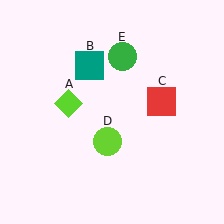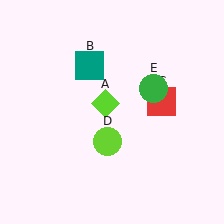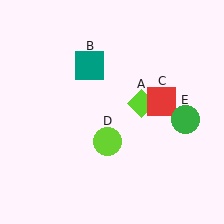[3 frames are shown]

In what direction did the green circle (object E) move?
The green circle (object E) moved down and to the right.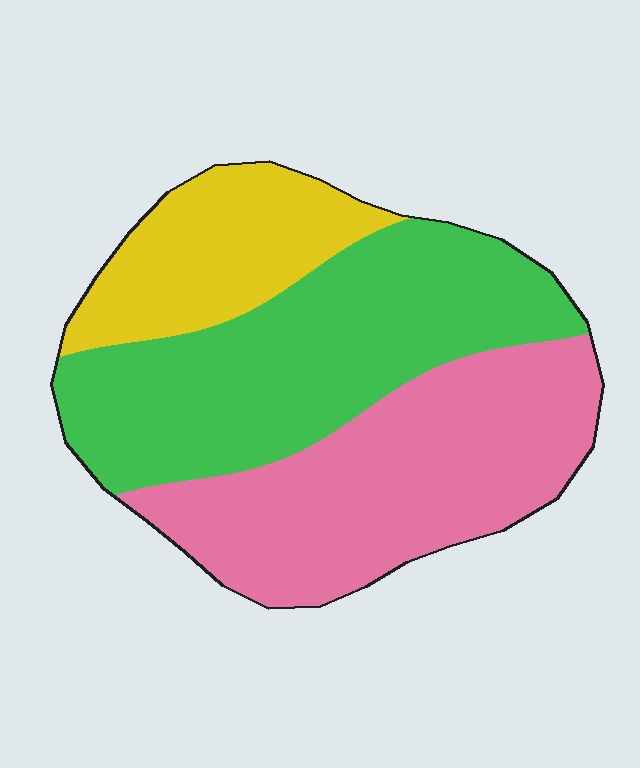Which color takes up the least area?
Yellow, at roughly 20%.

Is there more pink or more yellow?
Pink.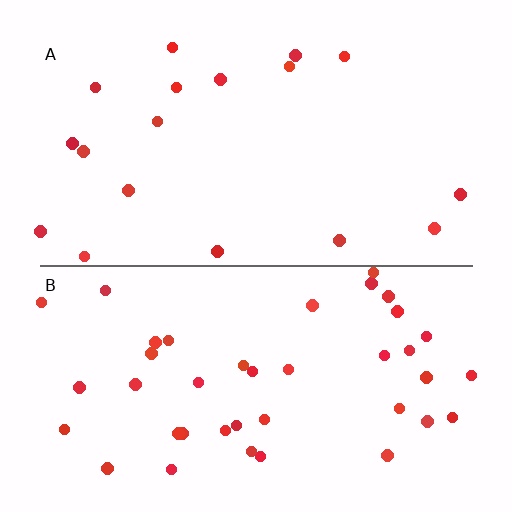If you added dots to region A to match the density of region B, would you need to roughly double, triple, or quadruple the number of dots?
Approximately double.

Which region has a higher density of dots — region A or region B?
B (the bottom).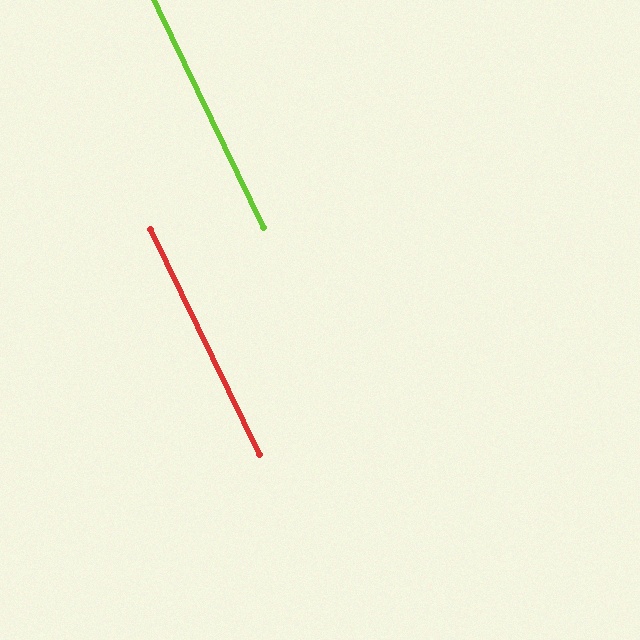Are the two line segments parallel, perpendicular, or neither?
Parallel — their directions differ by only 0.4°.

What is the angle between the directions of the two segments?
Approximately 0 degrees.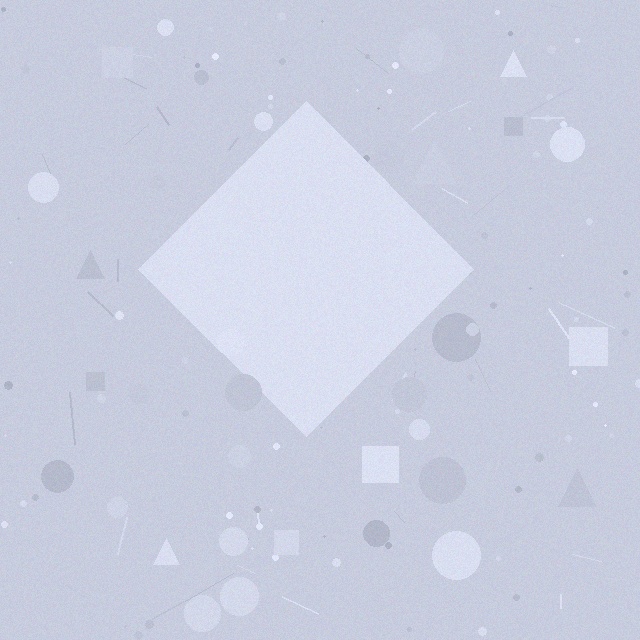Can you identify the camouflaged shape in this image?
The camouflaged shape is a diamond.